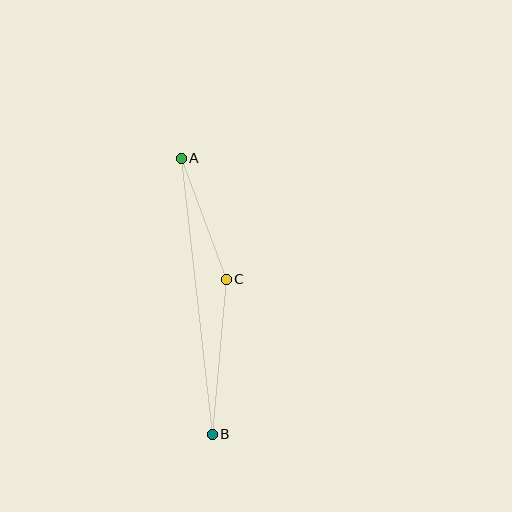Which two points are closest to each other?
Points A and C are closest to each other.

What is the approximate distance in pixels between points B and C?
The distance between B and C is approximately 155 pixels.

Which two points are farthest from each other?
Points A and B are farthest from each other.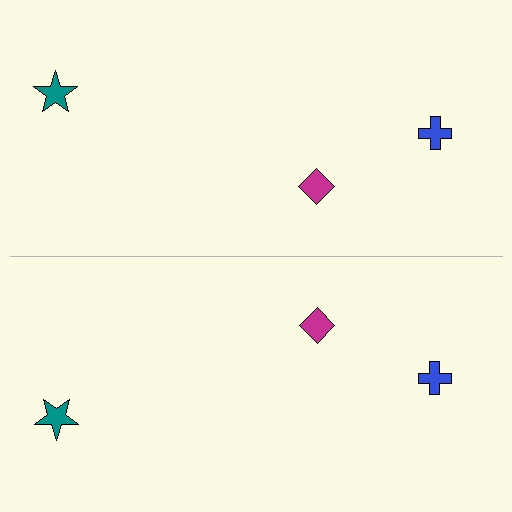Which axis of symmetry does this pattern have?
The pattern has a horizontal axis of symmetry running through the center of the image.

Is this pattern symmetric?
Yes, this pattern has bilateral (reflection) symmetry.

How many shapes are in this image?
There are 6 shapes in this image.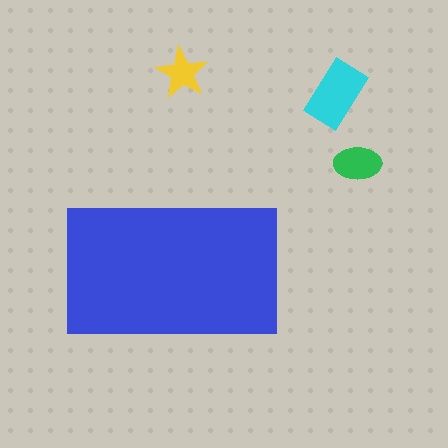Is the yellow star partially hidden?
No, the yellow star is fully visible.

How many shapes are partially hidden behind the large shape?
0 shapes are partially hidden.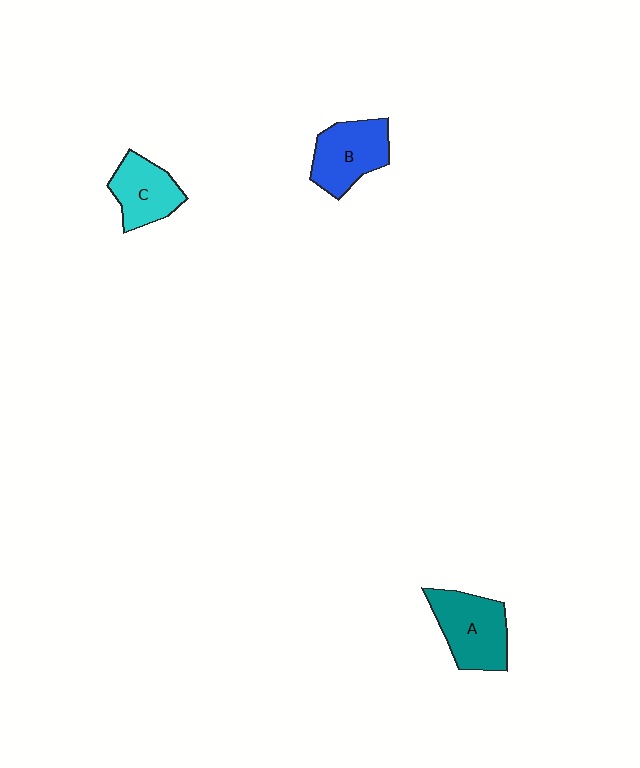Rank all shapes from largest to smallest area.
From largest to smallest: A (teal), B (blue), C (cyan).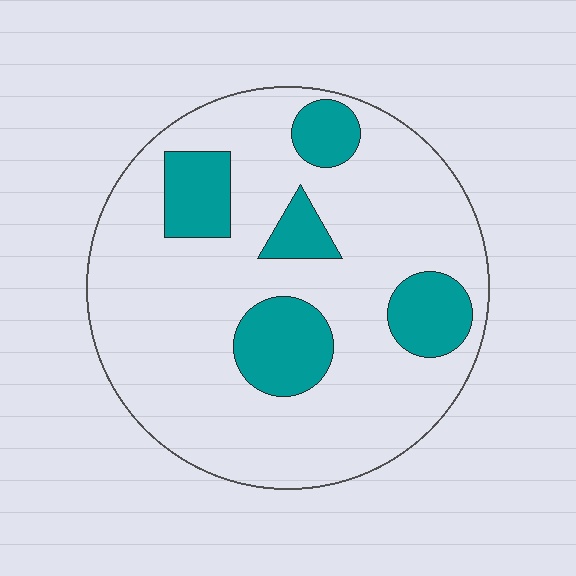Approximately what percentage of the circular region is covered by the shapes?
Approximately 20%.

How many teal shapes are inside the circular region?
5.